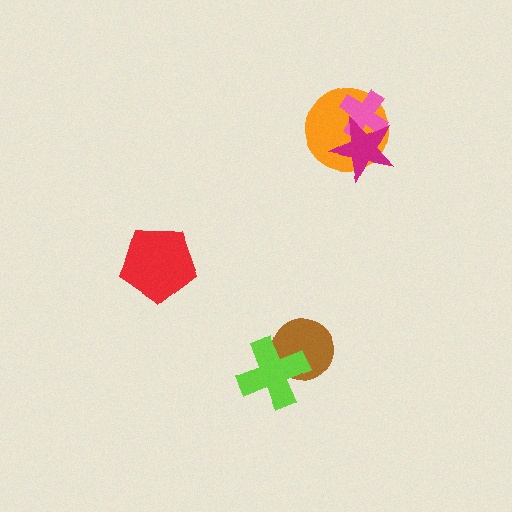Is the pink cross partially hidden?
Yes, it is partially covered by another shape.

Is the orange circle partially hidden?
Yes, it is partially covered by another shape.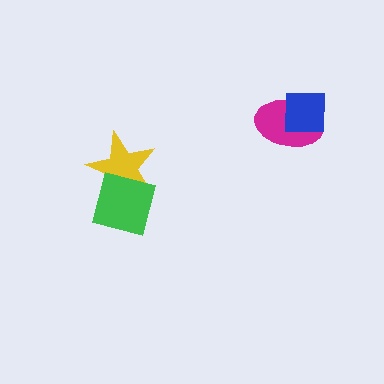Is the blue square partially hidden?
No, no other shape covers it.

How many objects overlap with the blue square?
1 object overlaps with the blue square.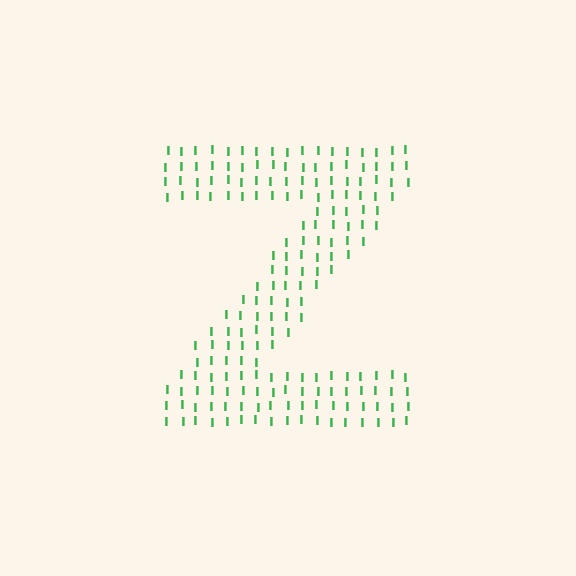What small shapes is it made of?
It is made of small letter I's.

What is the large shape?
The large shape is the letter Z.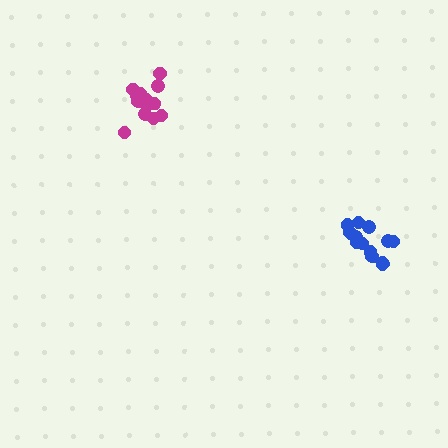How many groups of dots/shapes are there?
There are 2 groups.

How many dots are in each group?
Group 1: 15 dots, Group 2: 14 dots (29 total).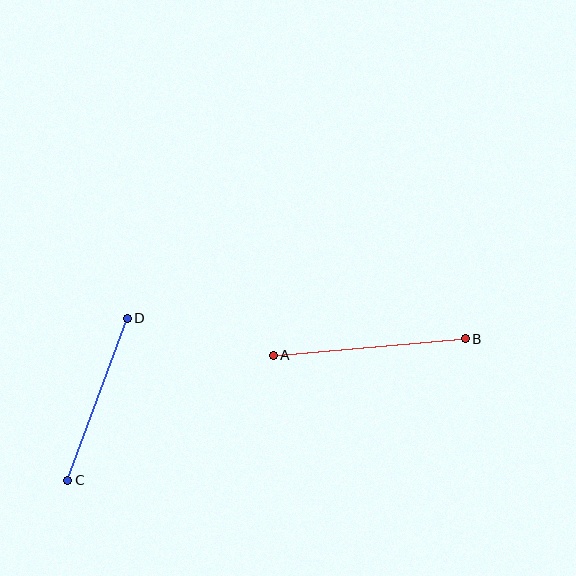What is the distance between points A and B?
The distance is approximately 193 pixels.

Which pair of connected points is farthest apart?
Points A and B are farthest apart.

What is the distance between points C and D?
The distance is approximately 173 pixels.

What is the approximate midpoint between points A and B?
The midpoint is at approximately (369, 347) pixels.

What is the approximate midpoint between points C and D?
The midpoint is at approximately (97, 399) pixels.